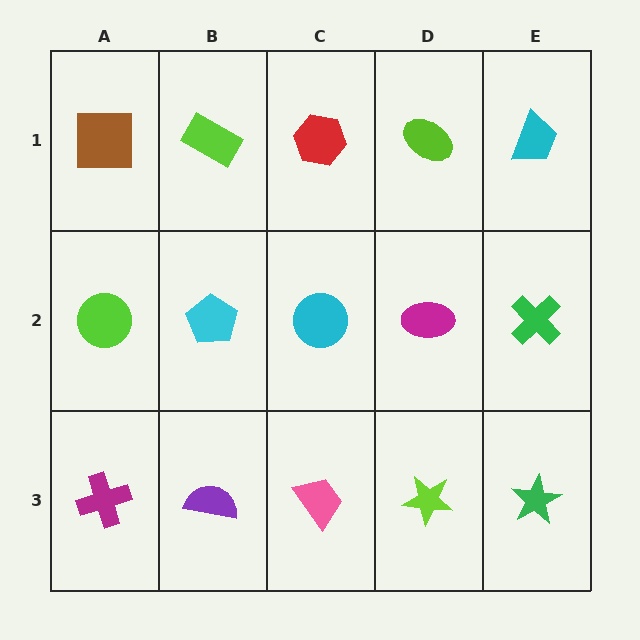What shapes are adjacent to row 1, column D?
A magenta ellipse (row 2, column D), a red hexagon (row 1, column C), a cyan trapezoid (row 1, column E).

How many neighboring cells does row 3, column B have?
3.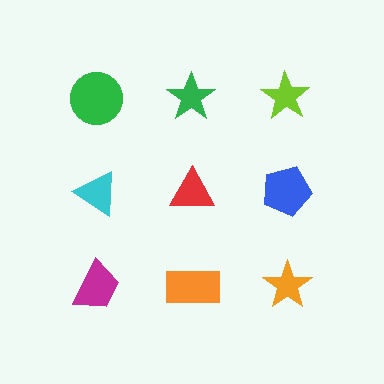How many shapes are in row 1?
3 shapes.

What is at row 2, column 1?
A cyan triangle.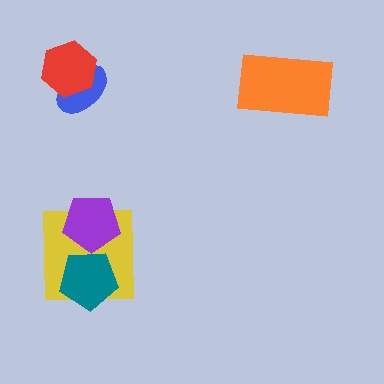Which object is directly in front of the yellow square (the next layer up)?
The teal pentagon is directly in front of the yellow square.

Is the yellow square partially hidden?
Yes, it is partially covered by another shape.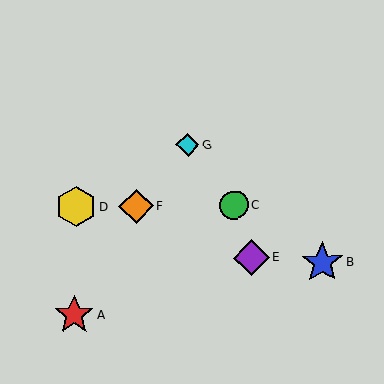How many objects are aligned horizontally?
3 objects (C, D, F) are aligned horizontally.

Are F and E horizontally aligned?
No, F is at y≈206 and E is at y≈258.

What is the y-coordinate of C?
Object C is at y≈205.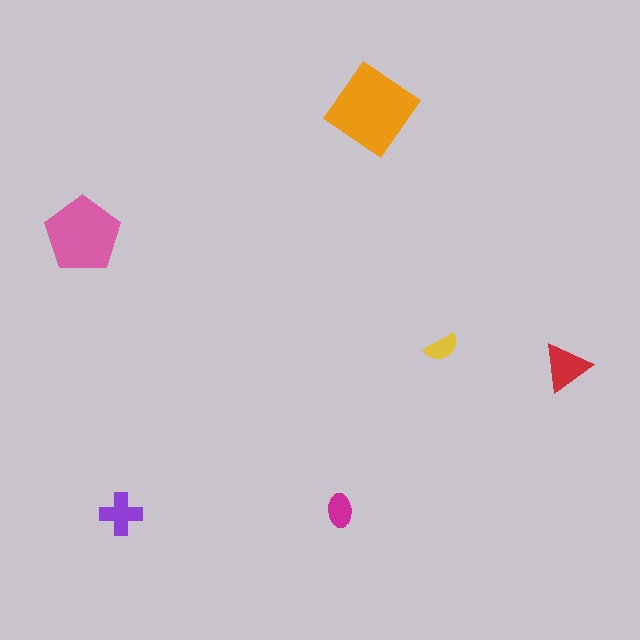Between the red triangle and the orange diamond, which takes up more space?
The orange diamond.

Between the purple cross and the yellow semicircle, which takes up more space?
The purple cross.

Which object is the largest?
The orange diamond.